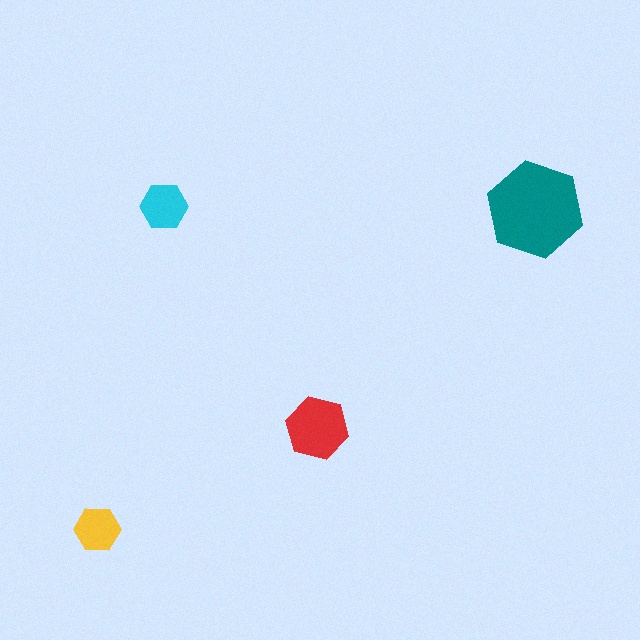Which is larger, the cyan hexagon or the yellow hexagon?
The cyan one.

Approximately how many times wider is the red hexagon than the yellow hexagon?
About 1.5 times wider.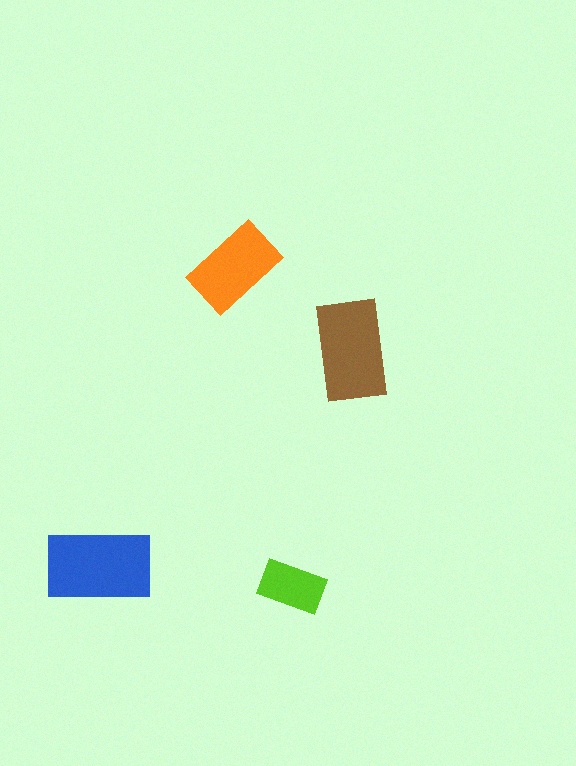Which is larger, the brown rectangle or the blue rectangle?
The blue one.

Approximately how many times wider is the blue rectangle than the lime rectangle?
About 1.5 times wider.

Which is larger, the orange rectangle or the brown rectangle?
The brown one.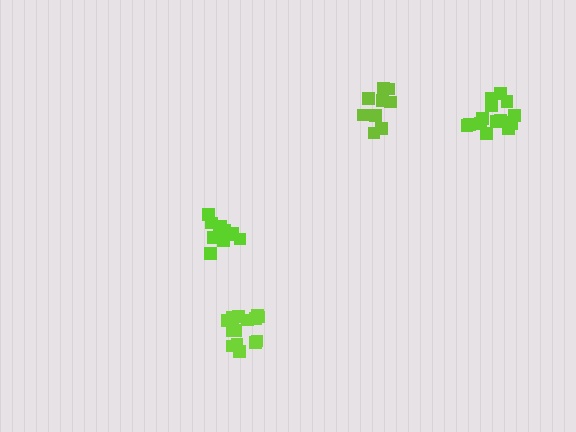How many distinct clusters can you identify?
There are 4 distinct clusters.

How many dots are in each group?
Group 1: 12 dots, Group 2: 15 dots, Group 3: 15 dots, Group 4: 10 dots (52 total).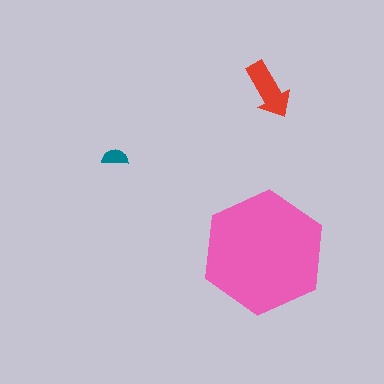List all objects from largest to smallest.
The pink hexagon, the red arrow, the teal semicircle.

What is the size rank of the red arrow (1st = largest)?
2nd.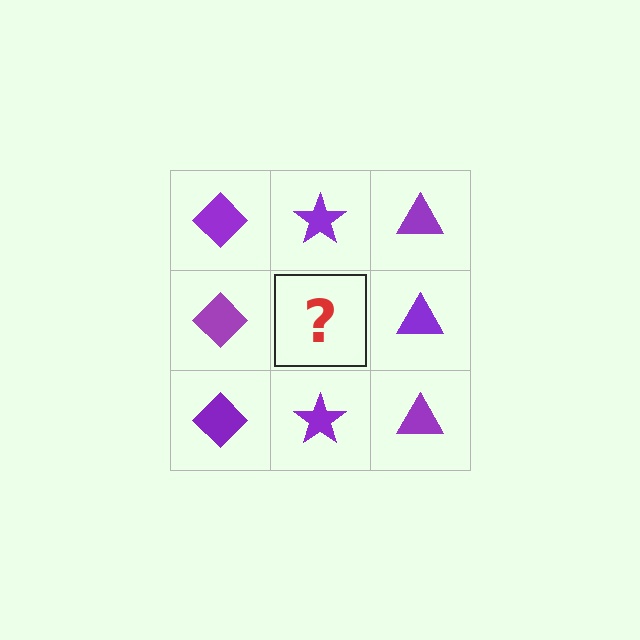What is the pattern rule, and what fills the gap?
The rule is that each column has a consistent shape. The gap should be filled with a purple star.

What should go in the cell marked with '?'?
The missing cell should contain a purple star.